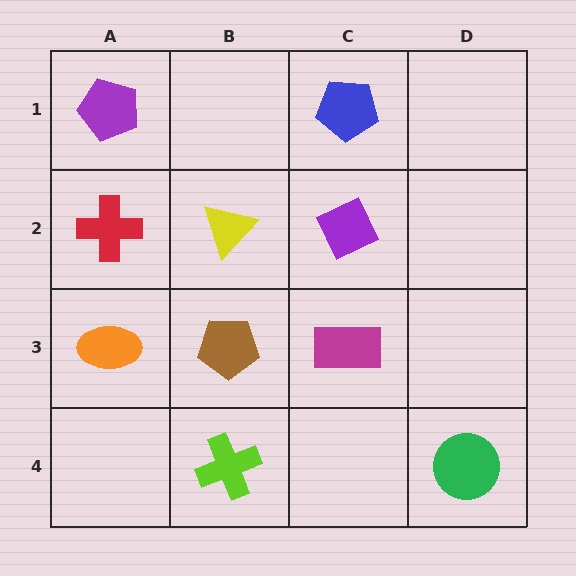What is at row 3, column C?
A magenta rectangle.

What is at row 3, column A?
An orange ellipse.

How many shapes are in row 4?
2 shapes.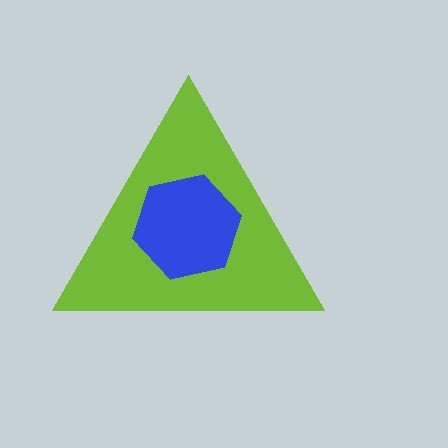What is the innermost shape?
The blue hexagon.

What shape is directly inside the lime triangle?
The blue hexagon.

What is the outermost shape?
The lime triangle.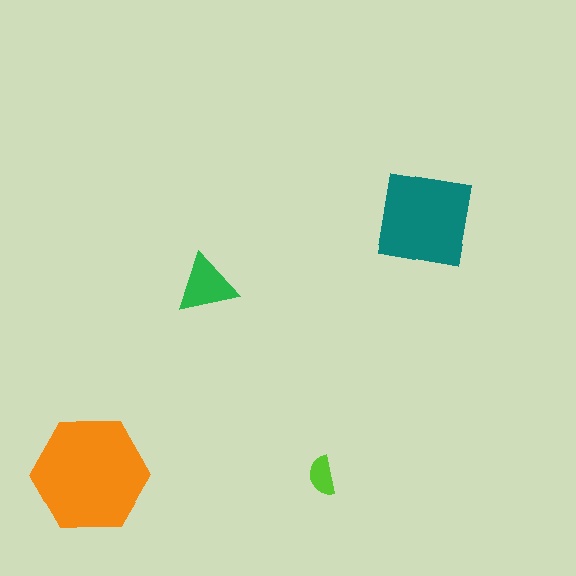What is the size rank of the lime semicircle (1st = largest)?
4th.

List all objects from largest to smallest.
The orange hexagon, the teal square, the green triangle, the lime semicircle.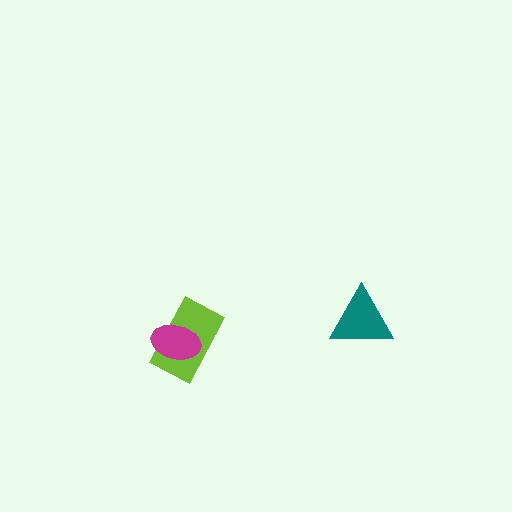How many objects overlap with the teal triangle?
0 objects overlap with the teal triangle.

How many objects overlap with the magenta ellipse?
1 object overlaps with the magenta ellipse.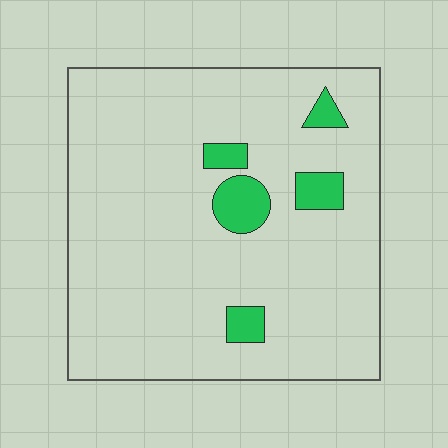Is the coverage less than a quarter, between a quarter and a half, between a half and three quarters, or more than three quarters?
Less than a quarter.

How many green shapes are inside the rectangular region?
5.